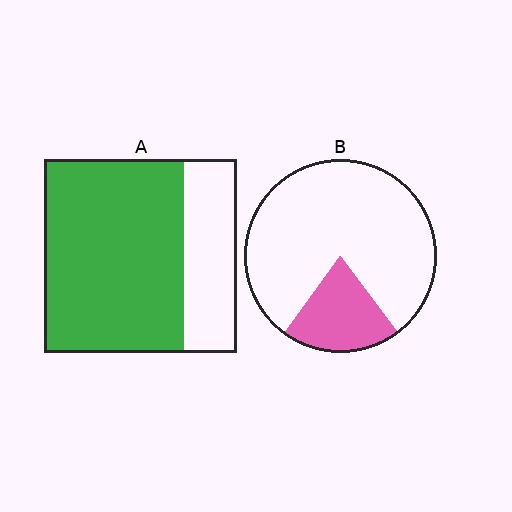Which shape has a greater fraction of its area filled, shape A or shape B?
Shape A.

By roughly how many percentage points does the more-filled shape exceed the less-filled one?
By roughly 50 percentage points (A over B).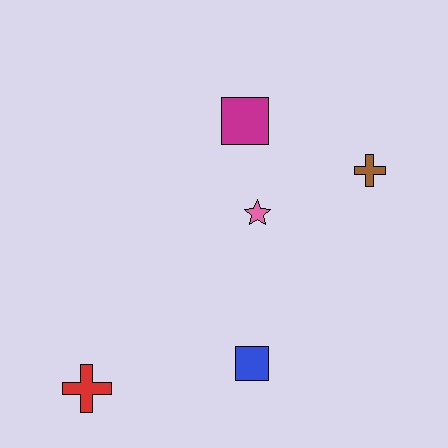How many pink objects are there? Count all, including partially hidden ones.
There is 1 pink object.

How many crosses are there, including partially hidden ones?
There are 2 crosses.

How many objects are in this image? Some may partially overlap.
There are 5 objects.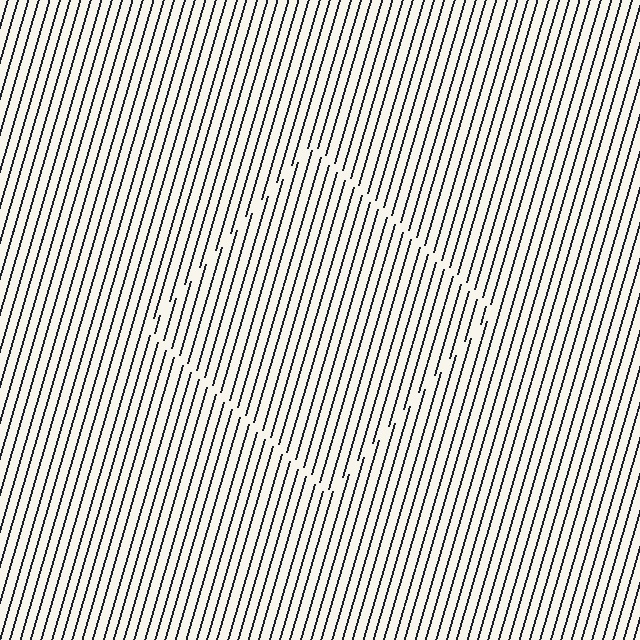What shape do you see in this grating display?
An illusory square. The interior of the shape contains the same grating, shifted by half a period — the contour is defined by the phase discontinuity where line-ends from the inner and outer gratings abut.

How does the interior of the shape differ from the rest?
The interior of the shape contains the same grating, shifted by half a period — the contour is defined by the phase discontinuity where line-ends from the inner and outer gratings abut.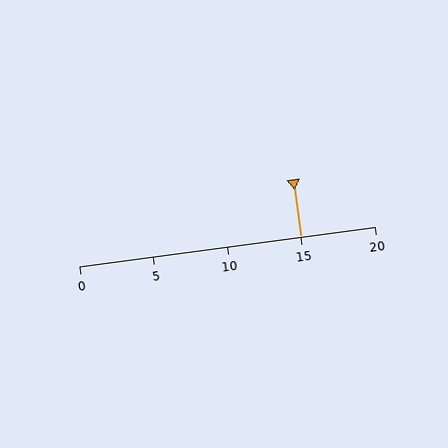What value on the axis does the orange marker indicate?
The marker indicates approximately 15.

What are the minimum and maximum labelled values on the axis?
The axis runs from 0 to 20.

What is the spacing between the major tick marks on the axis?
The major ticks are spaced 5 apart.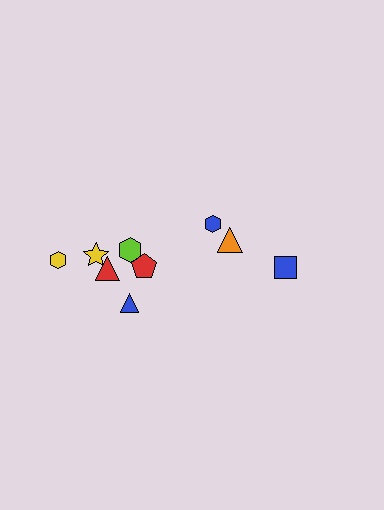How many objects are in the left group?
There are 6 objects.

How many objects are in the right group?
There are 3 objects.